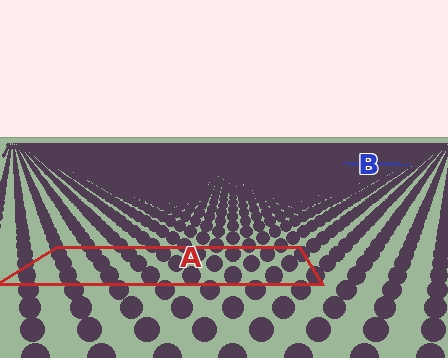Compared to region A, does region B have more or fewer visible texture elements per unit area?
Region B has more texture elements per unit area — they are packed more densely because it is farther away.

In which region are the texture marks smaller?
The texture marks are smaller in region B, because it is farther away.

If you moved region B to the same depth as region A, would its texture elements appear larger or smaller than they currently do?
They would appear larger. At a closer depth, the same texture elements are projected at a bigger on-screen size.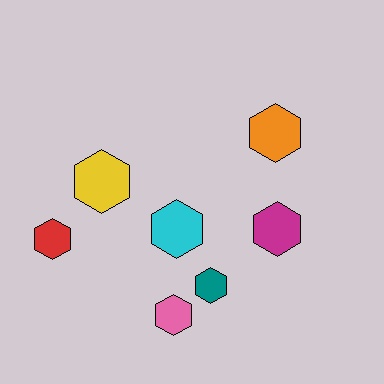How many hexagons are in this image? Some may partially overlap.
There are 7 hexagons.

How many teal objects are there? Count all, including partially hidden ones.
There is 1 teal object.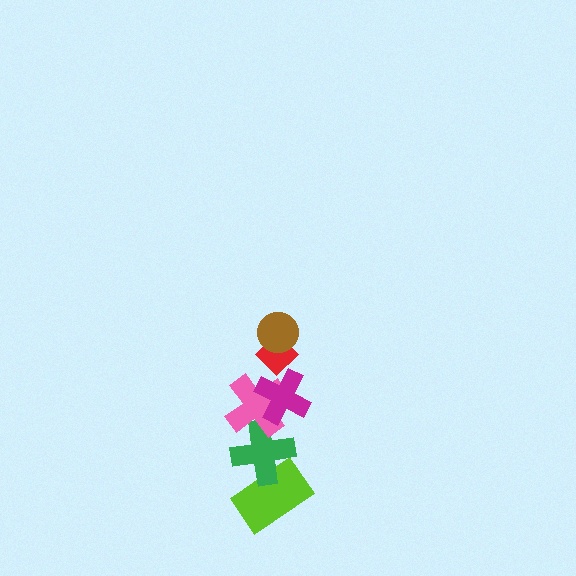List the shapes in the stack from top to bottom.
From top to bottom: the brown circle, the red diamond, the magenta cross, the pink cross, the green cross, the lime rectangle.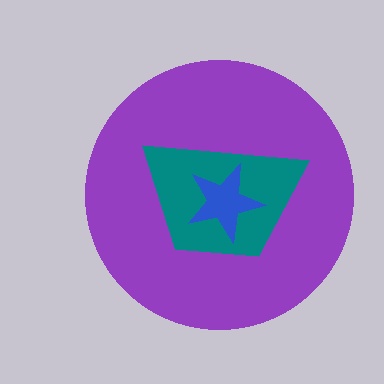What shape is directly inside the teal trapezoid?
The blue star.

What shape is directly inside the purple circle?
The teal trapezoid.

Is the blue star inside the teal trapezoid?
Yes.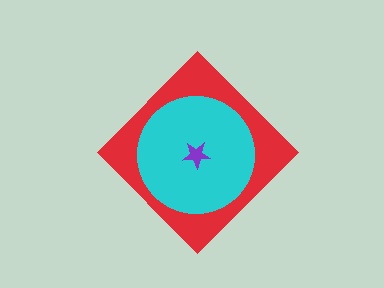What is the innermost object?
The purple star.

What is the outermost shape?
The red diamond.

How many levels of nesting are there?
3.